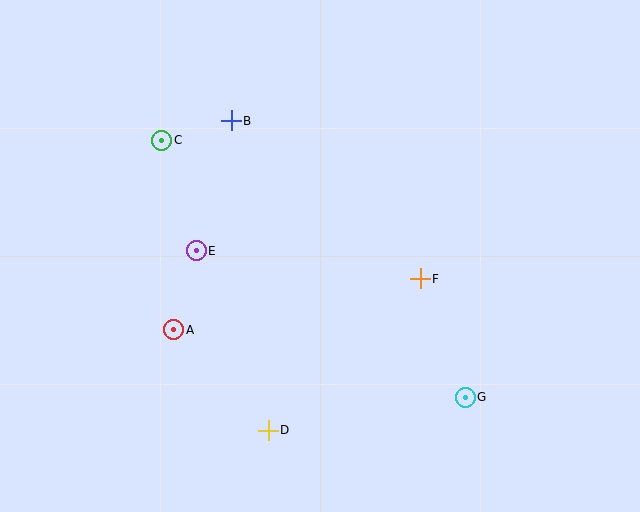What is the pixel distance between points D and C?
The distance between D and C is 309 pixels.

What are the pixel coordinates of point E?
Point E is at (196, 251).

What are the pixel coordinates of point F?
Point F is at (420, 279).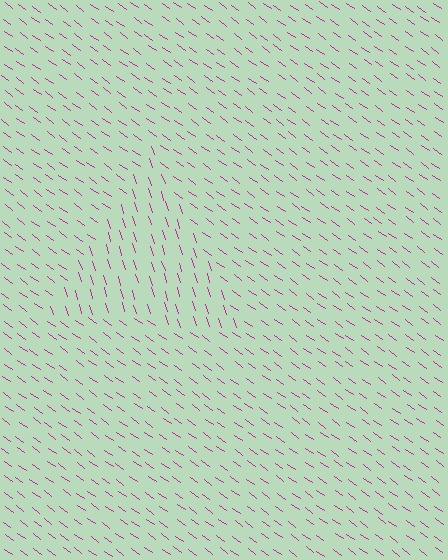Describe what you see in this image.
The image is filled with small magenta line segments. A triangle region in the image has lines oriented differently from the surrounding lines, creating a visible texture boundary.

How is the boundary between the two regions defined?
The boundary is defined purely by a change in line orientation (approximately 37 degrees difference). All lines are the same color and thickness.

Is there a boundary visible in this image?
Yes, there is a texture boundary formed by a change in line orientation.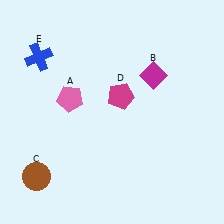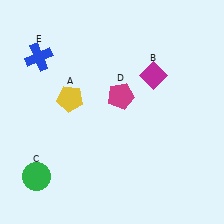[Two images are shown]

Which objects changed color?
A changed from pink to yellow. C changed from brown to green.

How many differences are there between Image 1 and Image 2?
There are 2 differences between the two images.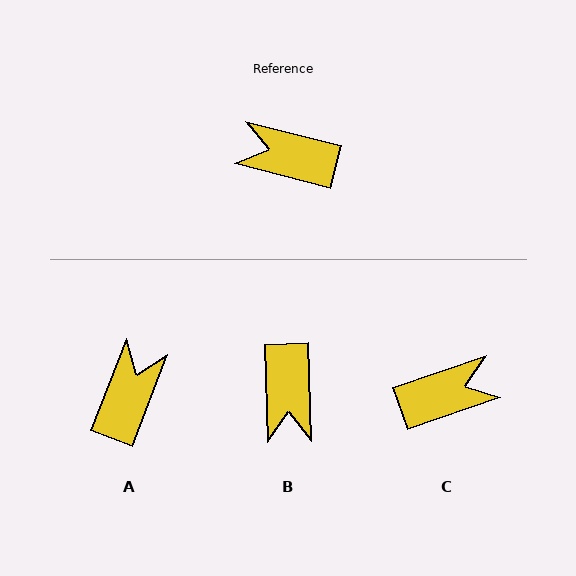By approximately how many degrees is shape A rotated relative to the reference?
Approximately 97 degrees clockwise.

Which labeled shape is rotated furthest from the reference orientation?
C, about 147 degrees away.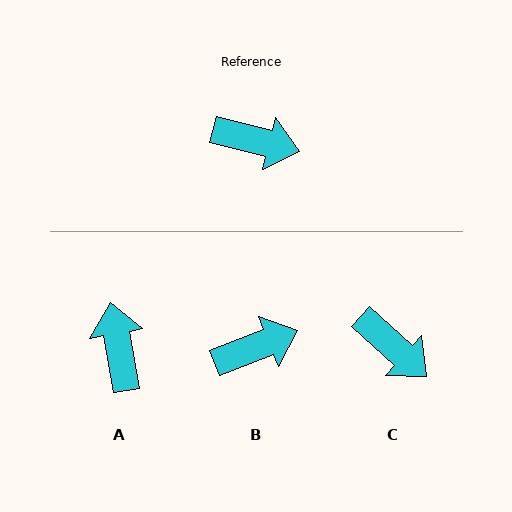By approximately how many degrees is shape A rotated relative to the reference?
Approximately 114 degrees counter-clockwise.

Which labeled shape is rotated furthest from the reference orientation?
A, about 114 degrees away.